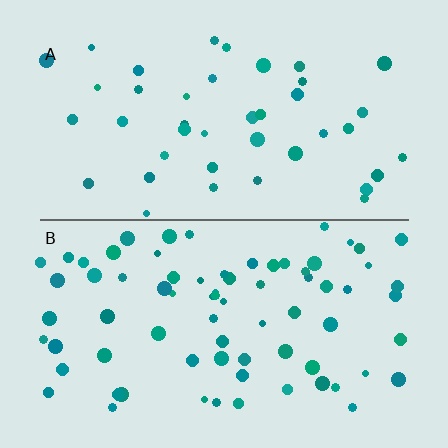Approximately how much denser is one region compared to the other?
Approximately 1.8× — region B over region A.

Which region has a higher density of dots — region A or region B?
B (the bottom).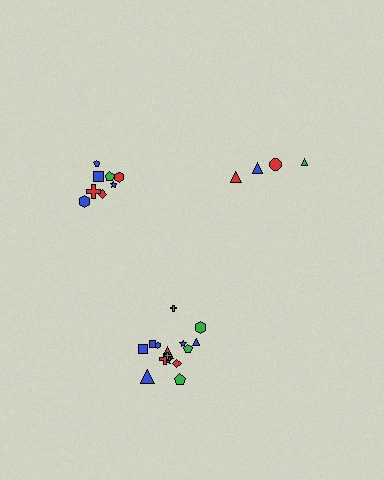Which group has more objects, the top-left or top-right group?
The top-left group.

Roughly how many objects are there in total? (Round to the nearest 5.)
Roughly 25 objects in total.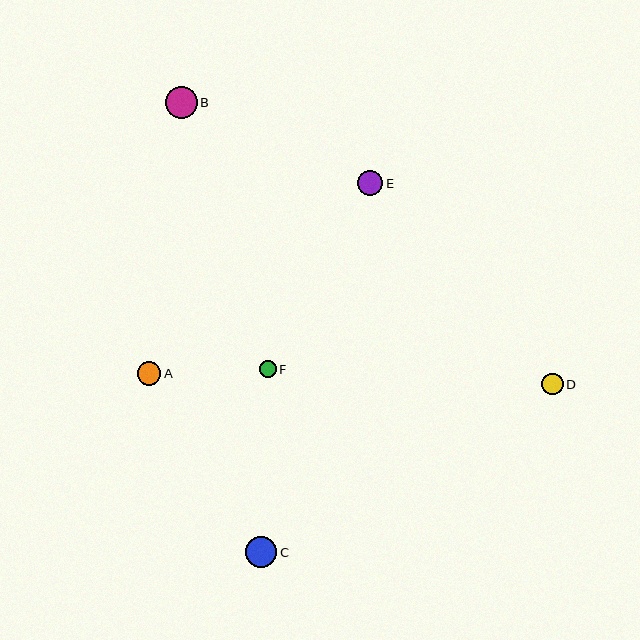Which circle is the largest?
Circle B is the largest with a size of approximately 32 pixels.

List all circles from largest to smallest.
From largest to smallest: B, C, E, A, D, F.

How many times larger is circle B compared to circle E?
Circle B is approximately 1.3 times the size of circle E.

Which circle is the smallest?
Circle F is the smallest with a size of approximately 17 pixels.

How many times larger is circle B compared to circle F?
Circle B is approximately 1.9 times the size of circle F.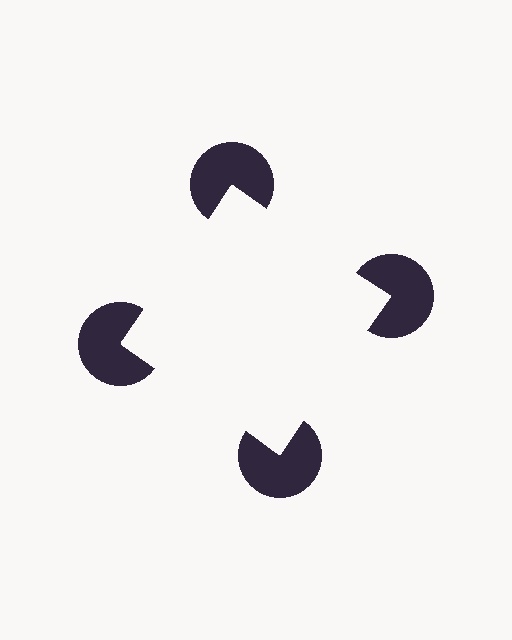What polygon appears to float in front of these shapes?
An illusory square — its edges are inferred from the aligned wedge cuts in the pac-man discs, not physically drawn.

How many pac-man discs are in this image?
There are 4 — one at each vertex of the illusory square.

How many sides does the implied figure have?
4 sides.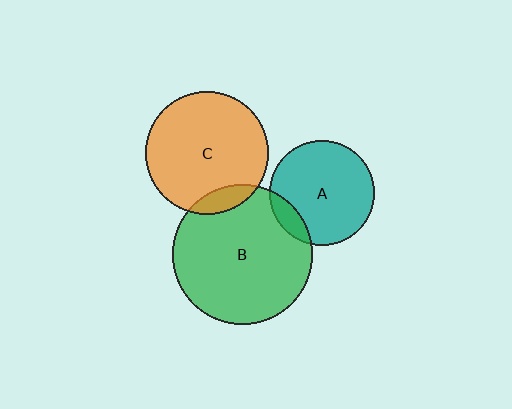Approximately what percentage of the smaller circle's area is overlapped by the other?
Approximately 10%.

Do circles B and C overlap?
Yes.